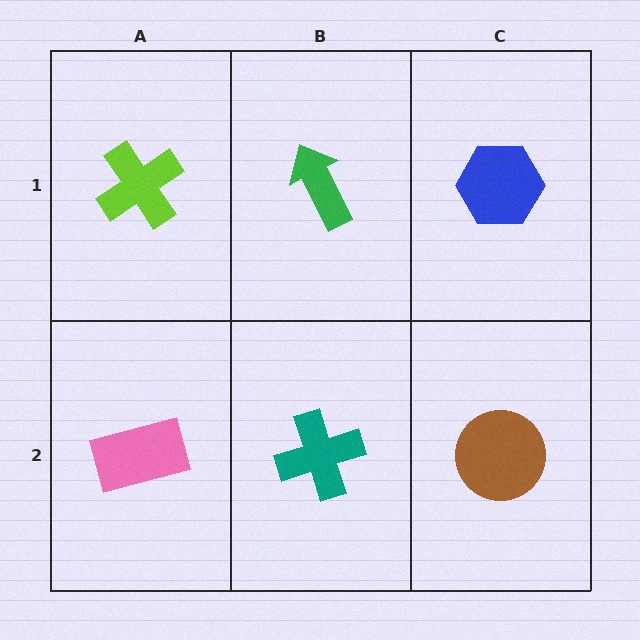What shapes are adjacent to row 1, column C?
A brown circle (row 2, column C), a green arrow (row 1, column B).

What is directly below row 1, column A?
A pink rectangle.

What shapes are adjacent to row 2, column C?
A blue hexagon (row 1, column C), a teal cross (row 2, column B).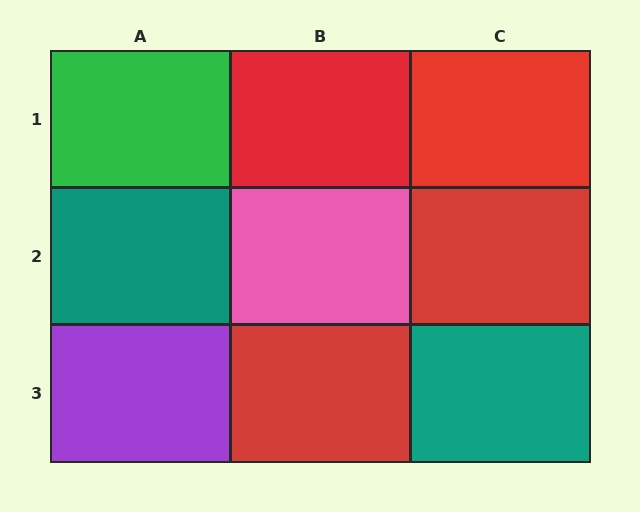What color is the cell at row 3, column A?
Purple.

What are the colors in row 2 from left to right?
Teal, pink, red.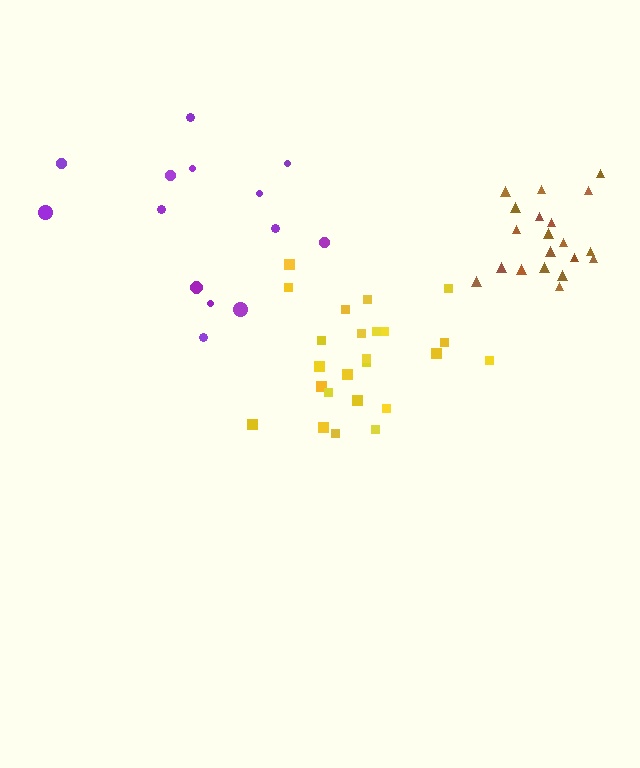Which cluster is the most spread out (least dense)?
Purple.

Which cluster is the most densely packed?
Brown.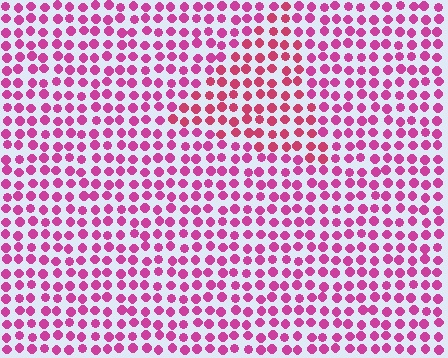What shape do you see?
I see a triangle.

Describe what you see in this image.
The image is filled with small magenta elements in a uniform arrangement. A triangle-shaped region is visible where the elements are tinted to a slightly different hue, forming a subtle color boundary.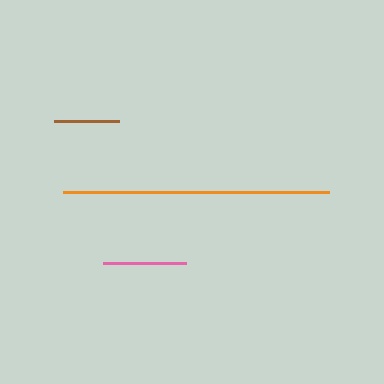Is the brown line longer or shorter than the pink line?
The pink line is longer than the brown line.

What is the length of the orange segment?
The orange segment is approximately 266 pixels long.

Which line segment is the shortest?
The brown line is the shortest at approximately 65 pixels.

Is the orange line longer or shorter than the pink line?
The orange line is longer than the pink line.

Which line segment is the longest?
The orange line is the longest at approximately 266 pixels.